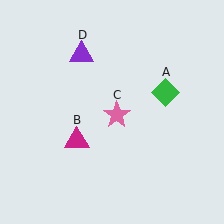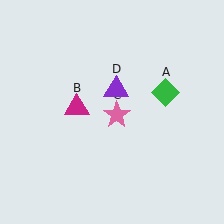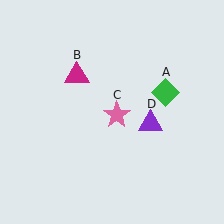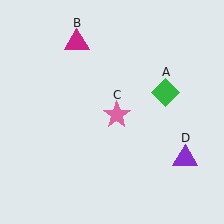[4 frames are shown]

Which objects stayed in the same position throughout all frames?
Green diamond (object A) and pink star (object C) remained stationary.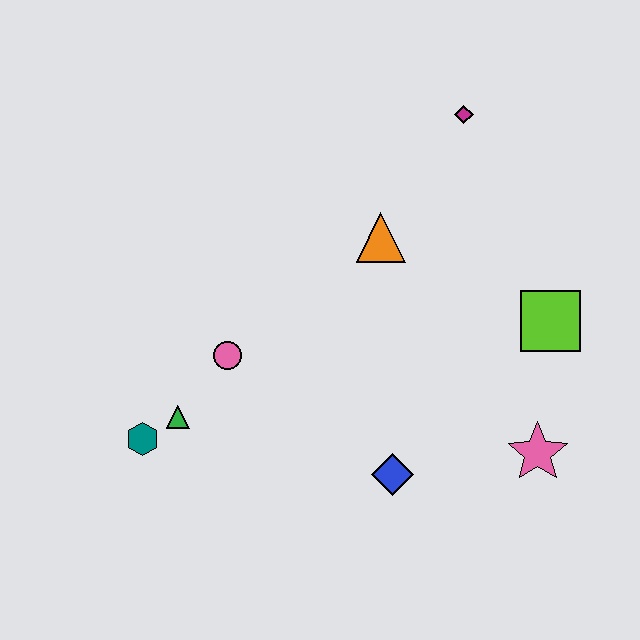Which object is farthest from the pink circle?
The magenta diamond is farthest from the pink circle.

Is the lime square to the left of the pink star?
No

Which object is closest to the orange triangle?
The magenta diamond is closest to the orange triangle.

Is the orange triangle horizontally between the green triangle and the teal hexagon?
No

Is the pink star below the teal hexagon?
Yes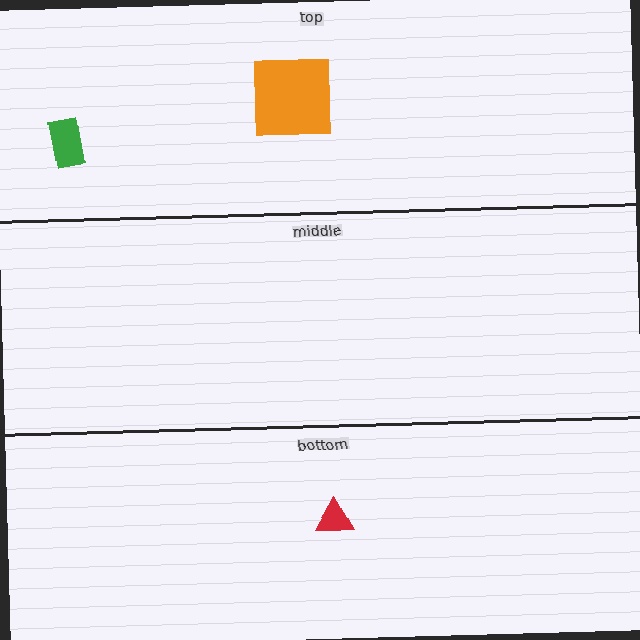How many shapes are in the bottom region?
1.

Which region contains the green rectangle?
The top region.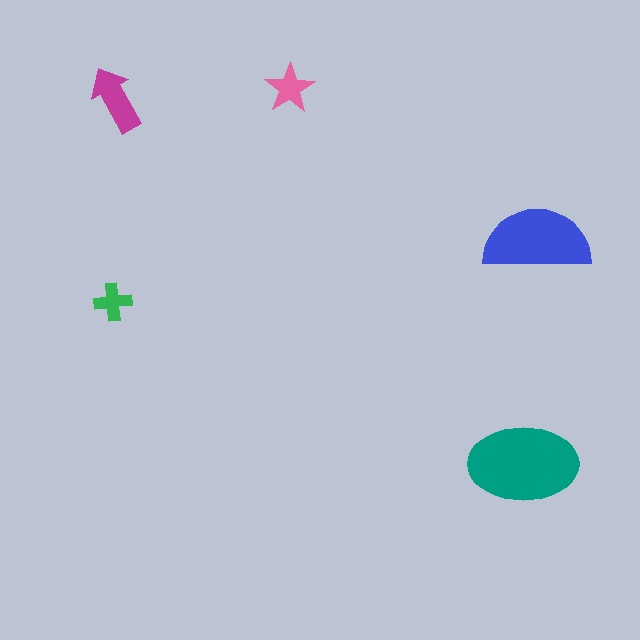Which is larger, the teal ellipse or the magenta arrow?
The teal ellipse.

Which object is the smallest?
The green cross.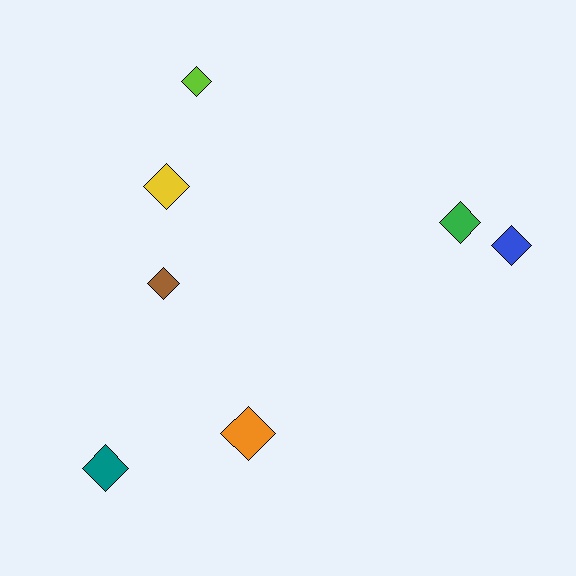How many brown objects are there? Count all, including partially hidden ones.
There is 1 brown object.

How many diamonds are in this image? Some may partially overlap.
There are 7 diamonds.